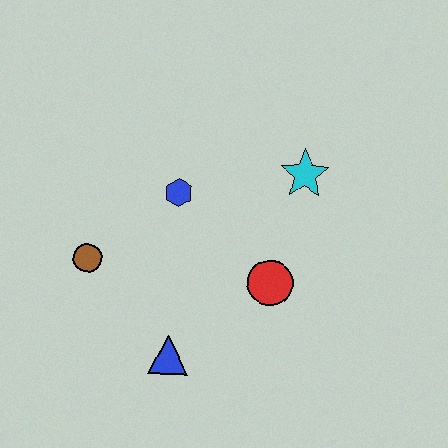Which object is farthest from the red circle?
The brown circle is farthest from the red circle.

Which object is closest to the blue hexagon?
The brown circle is closest to the blue hexagon.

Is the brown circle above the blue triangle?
Yes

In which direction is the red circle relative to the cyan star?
The red circle is below the cyan star.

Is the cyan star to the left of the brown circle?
No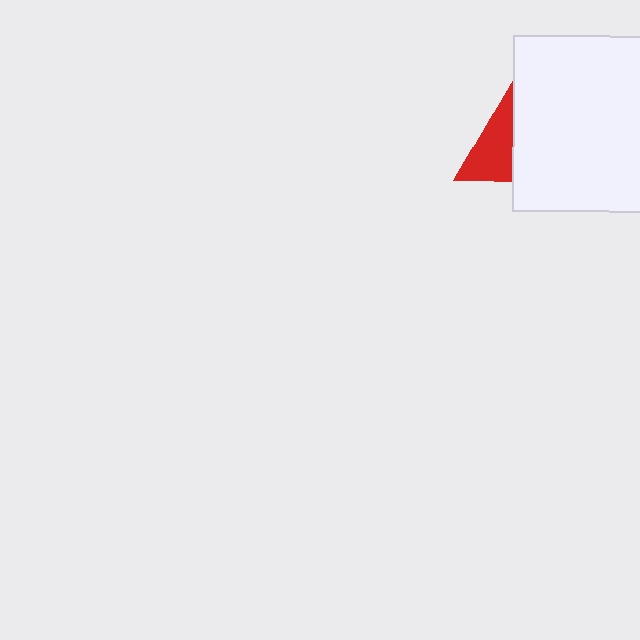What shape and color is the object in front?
The object in front is a white square.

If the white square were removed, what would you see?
You would see the complete red triangle.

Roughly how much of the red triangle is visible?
A small part of it is visible (roughly 43%).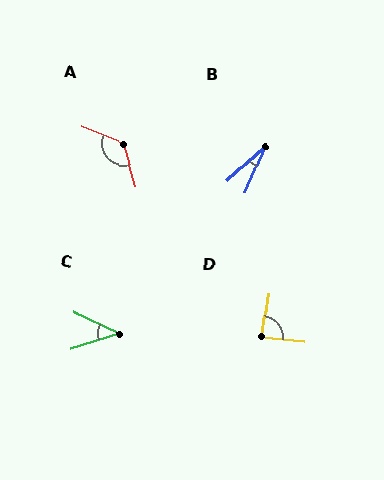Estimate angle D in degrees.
Approximately 87 degrees.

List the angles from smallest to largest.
B (25°), C (43°), D (87°), A (127°).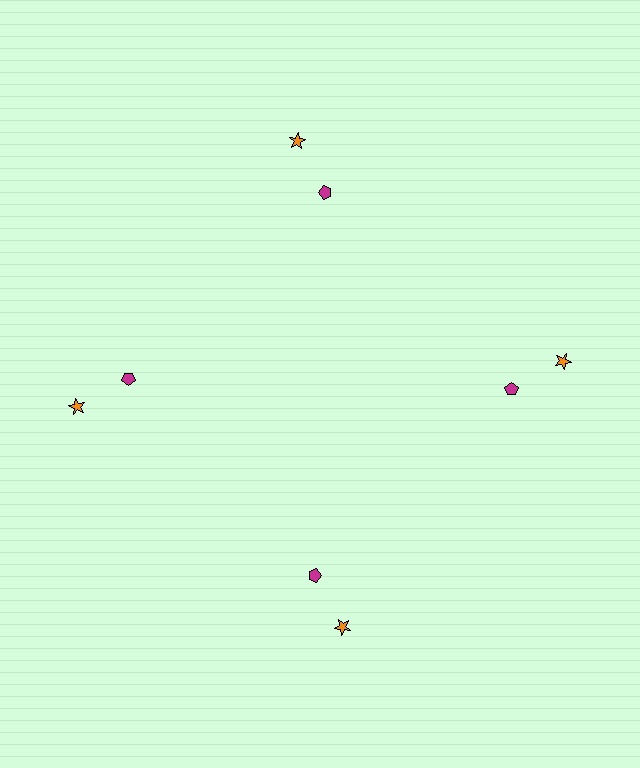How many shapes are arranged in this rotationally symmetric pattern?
There are 8 shapes, arranged in 4 groups of 2.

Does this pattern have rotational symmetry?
Yes, this pattern has 4-fold rotational symmetry. It looks the same after rotating 90 degrees around the center.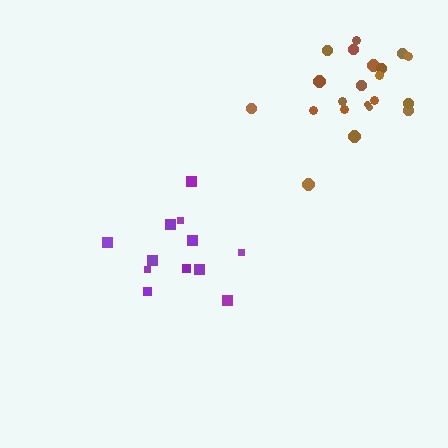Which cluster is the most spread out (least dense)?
Purple.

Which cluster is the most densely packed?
Brown.